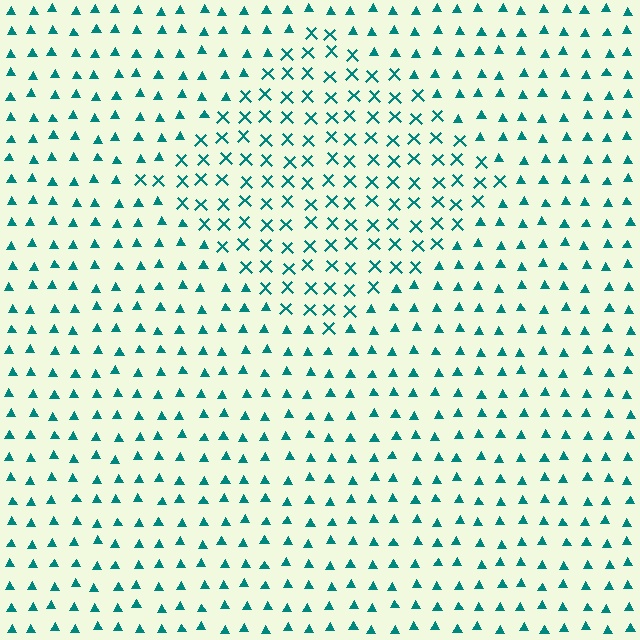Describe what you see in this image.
The image is filled with small teal elements arranged in a uniform grid. A diamond-shaped region contains X marks, while the surrounding area contains triangles. The boundary is defined purely by the change in element shape.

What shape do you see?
I see a diamond.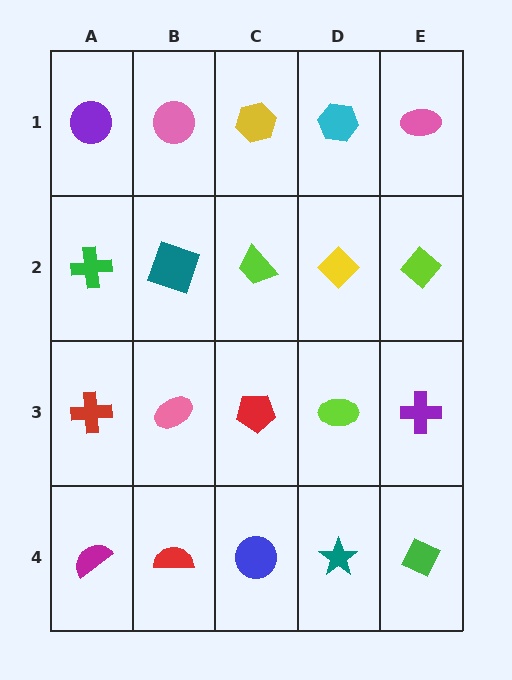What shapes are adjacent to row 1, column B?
A teal square (row 2, column B), a purple circle (row 1, column A), a yellow hexagon (row 1, column C).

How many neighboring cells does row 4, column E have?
2.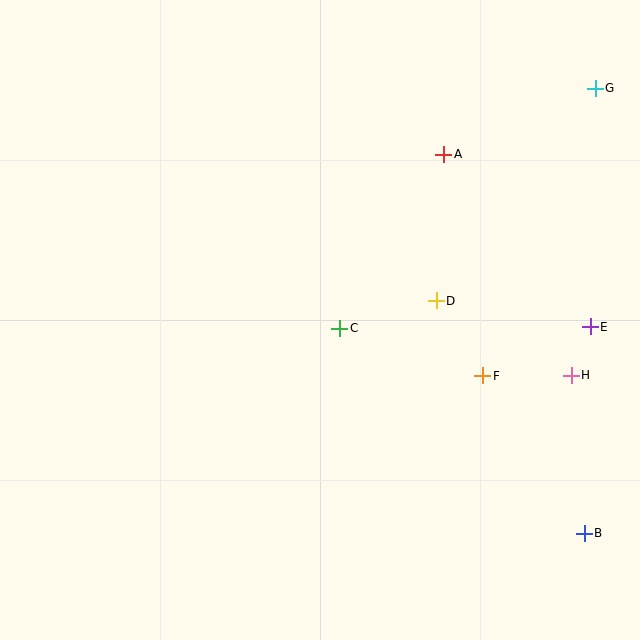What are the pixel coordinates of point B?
Point B is at (584, 533).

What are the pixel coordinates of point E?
Point E is at (590, 327).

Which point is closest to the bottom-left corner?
Point C is closest to the bottom-left corner.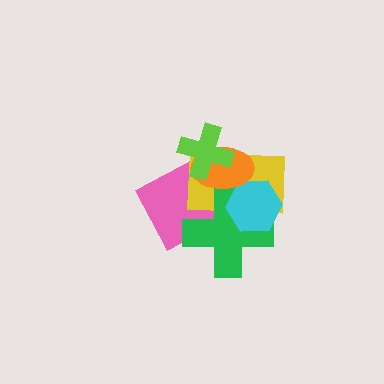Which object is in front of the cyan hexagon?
The orange ellipse is in front of the cyan hexagon.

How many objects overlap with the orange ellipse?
5 objects overlap with the orange ellipse.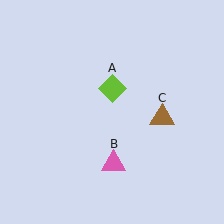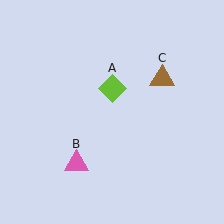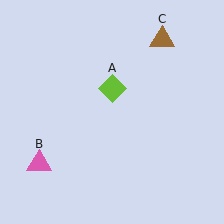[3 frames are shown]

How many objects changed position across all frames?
2 objects changed position: pink triangle (object B), brown triangle (object C).